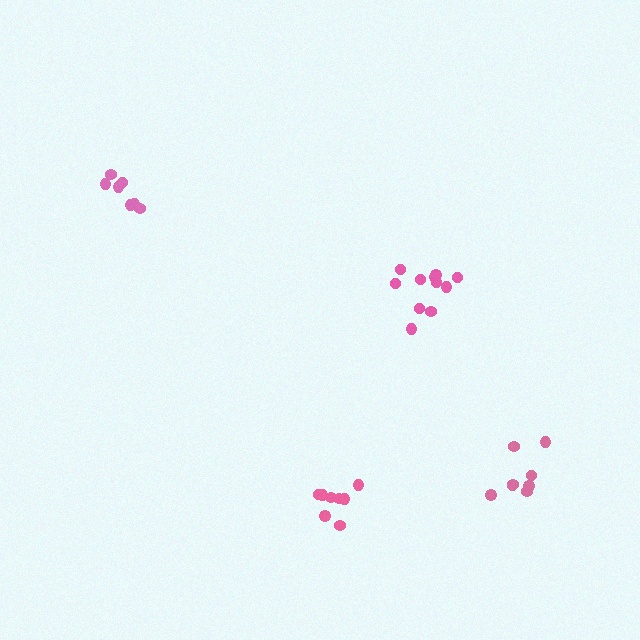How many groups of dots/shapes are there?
There are 4 groups.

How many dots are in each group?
Group 1: 11 dots, Group 2: 7 dots, Group 3: 8 dots, Group 4: 8 dots (34 total).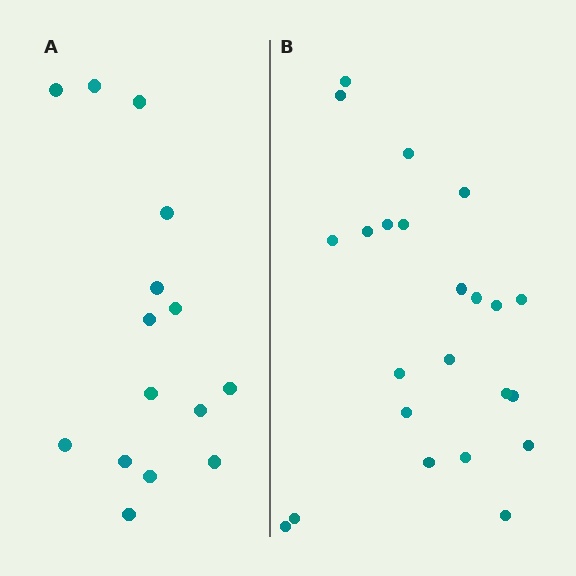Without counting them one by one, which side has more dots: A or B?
Region B (the right region) has more dots.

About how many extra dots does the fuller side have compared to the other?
Region B has roughly 8 or so more dots than region A.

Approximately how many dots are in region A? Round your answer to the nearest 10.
About 20 dots. (The exact count is 15, which rounds to 20.)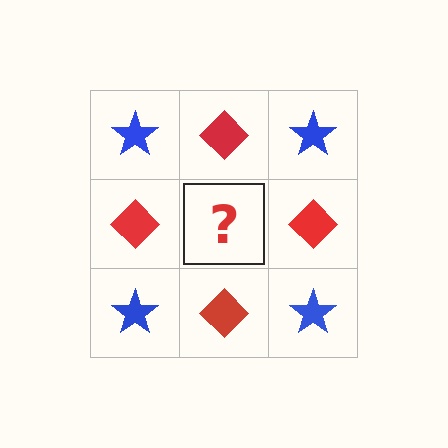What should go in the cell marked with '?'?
The missing cell should contain a blue star.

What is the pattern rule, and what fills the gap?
The rule is that it alternates blue star and red diamond in a checkerboard pattern. The gap should be filled with a blue star.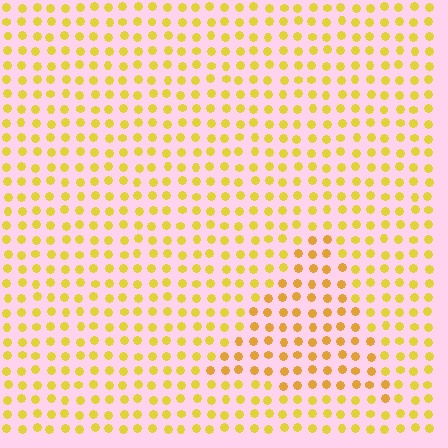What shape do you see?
I see a triangle.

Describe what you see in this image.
The image is filled with small yellow elements in a uniform arrangement. A triangle-shaped region is visible where the elements are tinted to a slightly different hue, forming a subtle color boundary.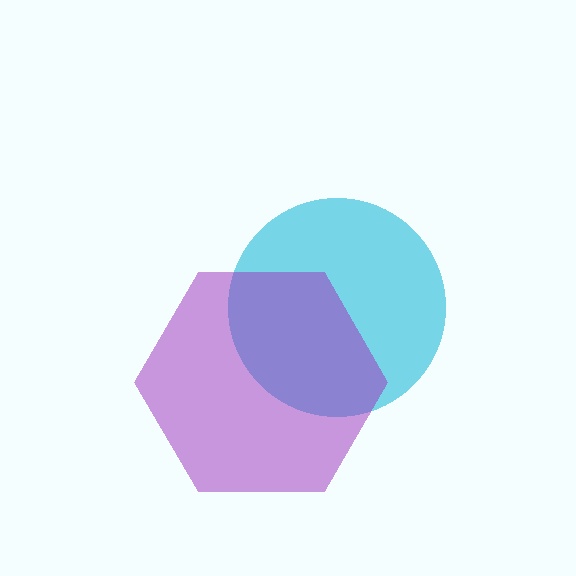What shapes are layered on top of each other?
The layered shapes are: a cyan circle, a purple hexagon.